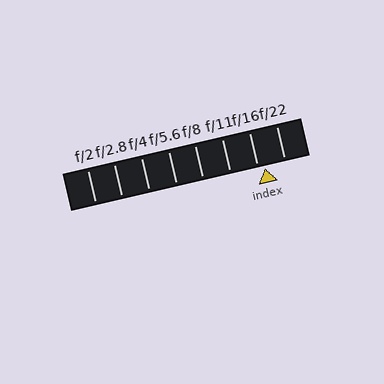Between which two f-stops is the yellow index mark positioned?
The index mark is between f/16 and f/22.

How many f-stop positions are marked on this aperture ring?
There are 8 f-stop positions marked.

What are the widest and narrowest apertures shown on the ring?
The widest aperture shown is f/2 and the narrowest is f/22.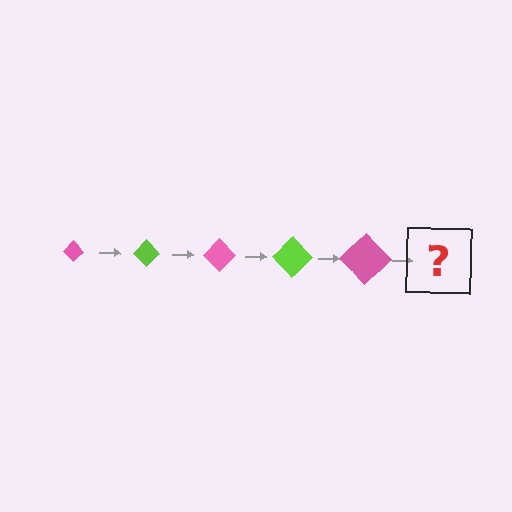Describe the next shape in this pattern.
It should be a lime diamond, larger than the previous one.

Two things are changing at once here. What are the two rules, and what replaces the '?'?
The two rules are that the diamond grows larger each step and the color cycles through pink and lime. The '?' should be a lime diamond, larger than the previous one.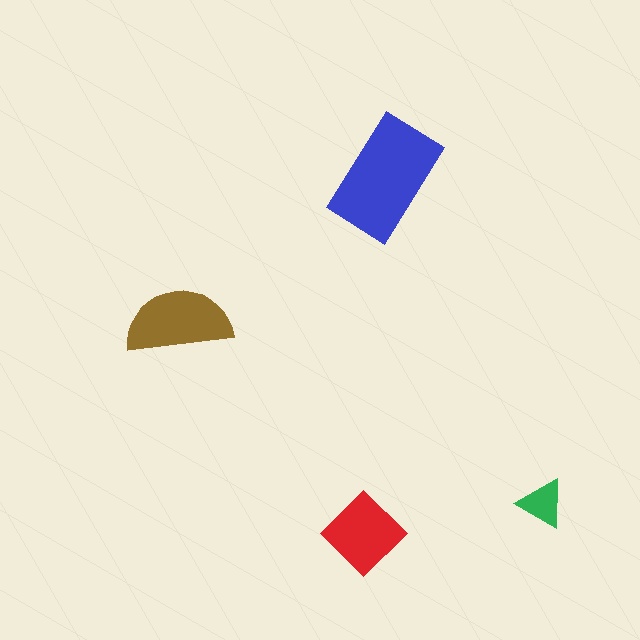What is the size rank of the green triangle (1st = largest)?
4th.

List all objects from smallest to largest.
The green triangle, the red diamond, the brown semicircle, the blue rectangle.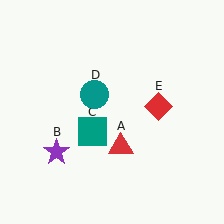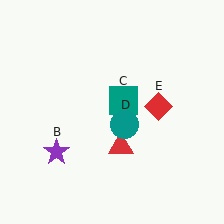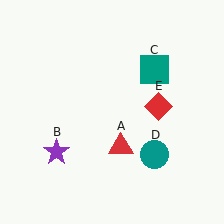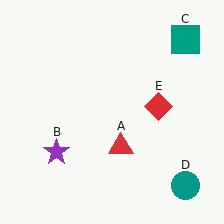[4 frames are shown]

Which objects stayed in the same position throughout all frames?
Red triangle (object A) and purple star (object B) and red diamond (object E) remained stationary.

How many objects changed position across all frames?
2 objects changed position: teal square (object C), teal circle (object D).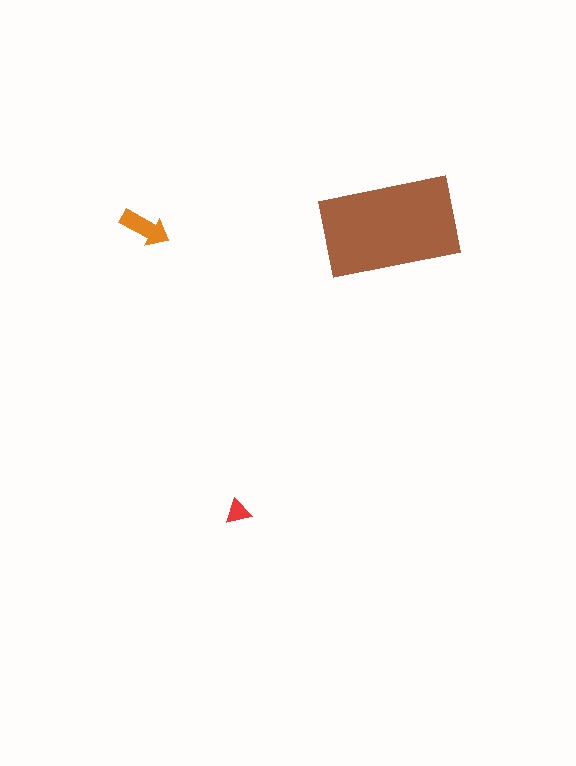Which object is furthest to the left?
The orange arrow is leftmost.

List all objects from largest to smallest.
The brown rectangle, the orange arrow, the red triangle.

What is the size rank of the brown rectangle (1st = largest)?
1st.